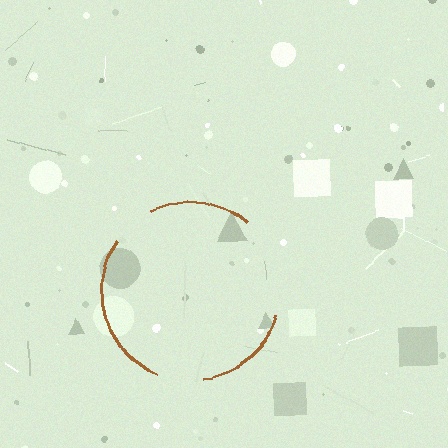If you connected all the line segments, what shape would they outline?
They would outline a circle.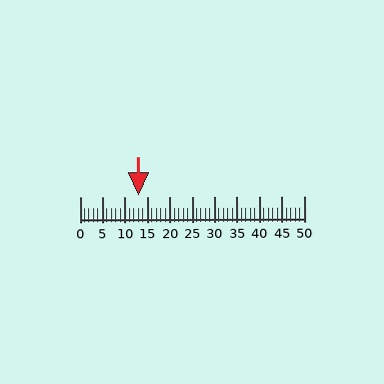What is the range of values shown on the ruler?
The ruler shows values from 0 to 50.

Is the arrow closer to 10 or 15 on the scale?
The arrow is closer to 15.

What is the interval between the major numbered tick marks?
The major tick marks are spaced 5 units apart.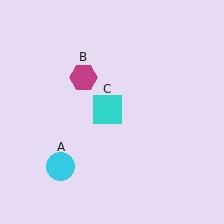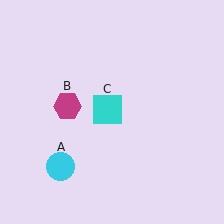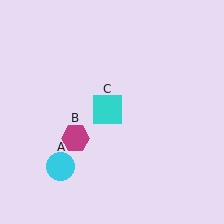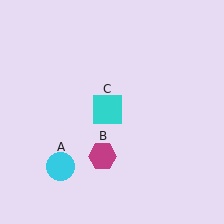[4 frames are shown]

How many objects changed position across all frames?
1 object changed position: magenta hexagon (object B).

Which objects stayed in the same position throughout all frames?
Cyan circle (object A) and cyan square (object C) remained stationary.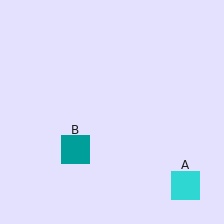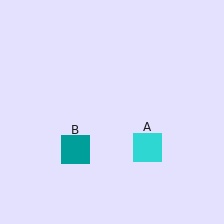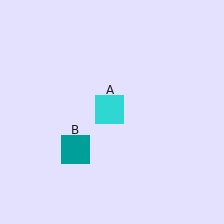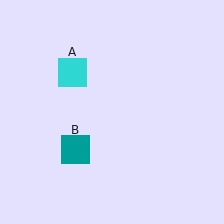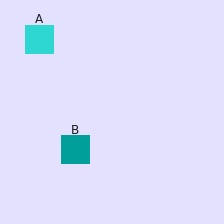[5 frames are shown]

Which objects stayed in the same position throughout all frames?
Teal square (object B) remained stationary.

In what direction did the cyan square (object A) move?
The cyan square (object A) moved up and to the left.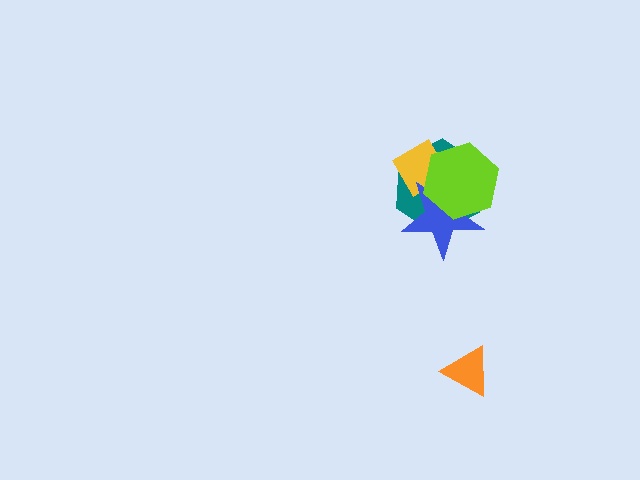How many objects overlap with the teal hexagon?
3 objects overlap with the teal hexagon.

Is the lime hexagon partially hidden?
No, no other shape covers it.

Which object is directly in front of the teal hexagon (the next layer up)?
The yellow diamond is directly in front of the teal hexagon.